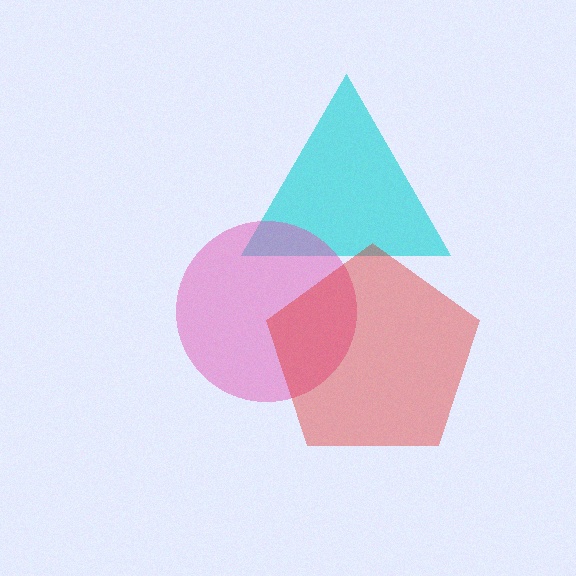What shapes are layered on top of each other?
The layered shapes are: a cyan triangle, a pink circle, a red pentagon.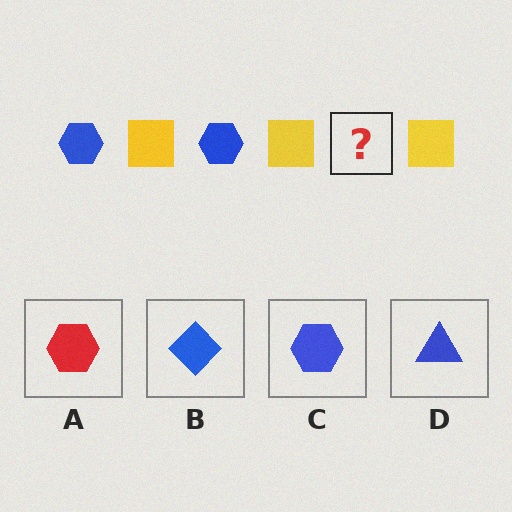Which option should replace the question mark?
Option C.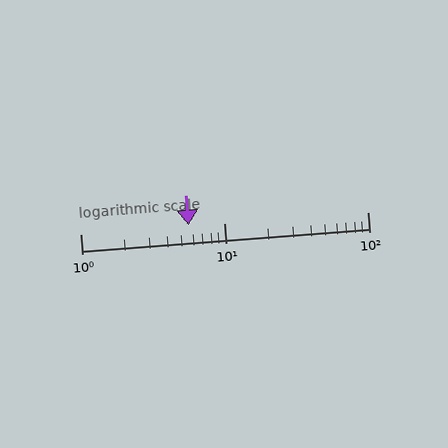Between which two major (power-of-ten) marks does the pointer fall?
The pointer is between 1 and 10.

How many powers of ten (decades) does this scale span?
The scale spans 2 decades, from 1 to 100.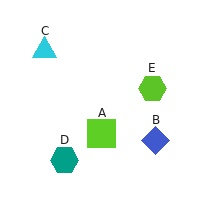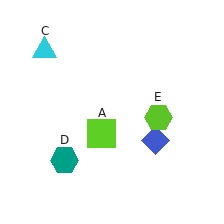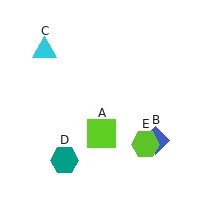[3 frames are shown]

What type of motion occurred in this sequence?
The lime hexagon (object E) rotated clockwise around the center of the scene.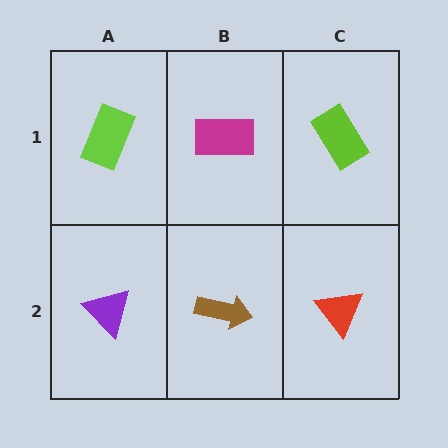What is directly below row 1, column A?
A purple triangle.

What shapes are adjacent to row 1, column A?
A purple triangle (row 2, column A), a magenta rectangle (row 1, column B).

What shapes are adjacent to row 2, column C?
A lime rectangle (row 1, column C), a brown arrow (row 2, column B).